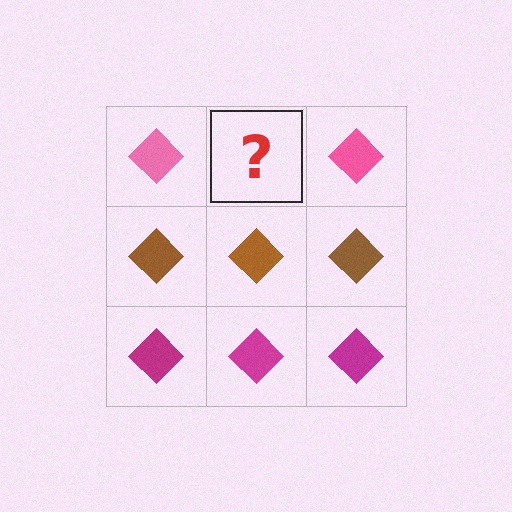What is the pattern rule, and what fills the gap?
The rule is that each row has a consistent color. The gap should be filled with a pink diamond.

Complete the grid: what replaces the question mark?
The question mark should be replaced with a pink diamond.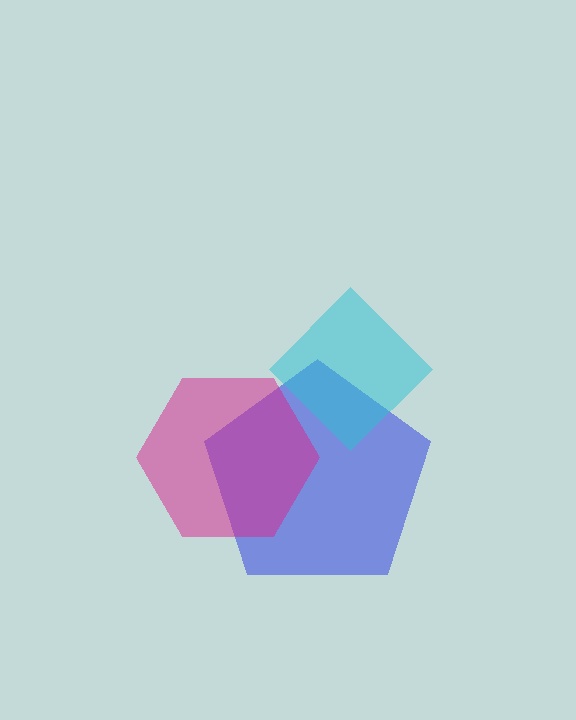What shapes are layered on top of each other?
The layered shapes are: a blue pentagon, a cyan diamond, a magenta hexagon.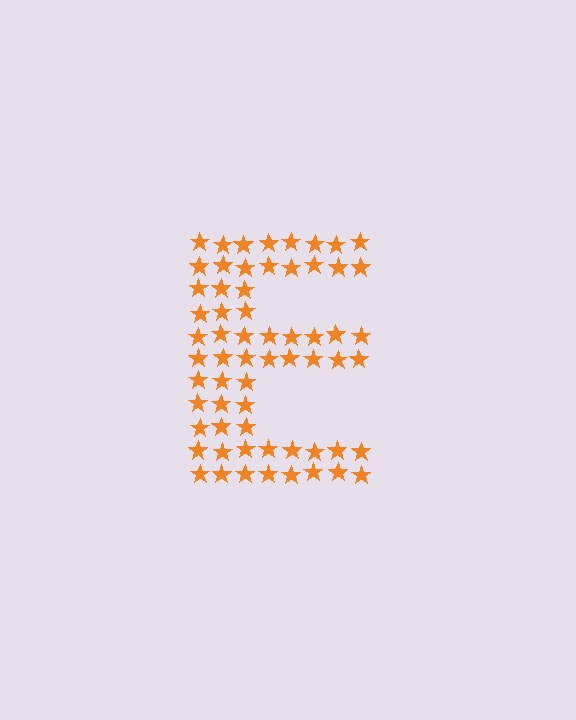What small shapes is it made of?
It is made of small stars.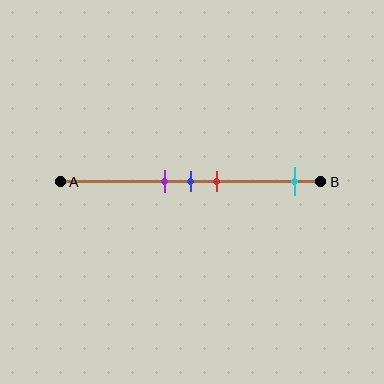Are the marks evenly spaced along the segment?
No, the marks are not evenly spaced.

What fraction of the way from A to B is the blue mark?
The blue mark is approximately 50% (0.5) of the way from A to B.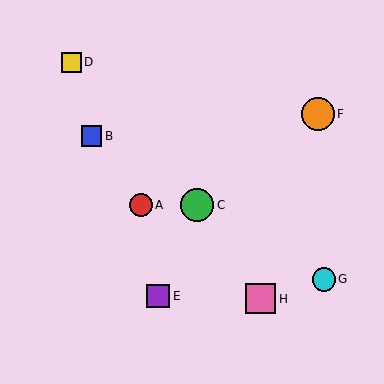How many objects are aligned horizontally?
2 objects (A, C) are aligned horizontally.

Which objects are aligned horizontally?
Objects A, C are aligned horizontally.